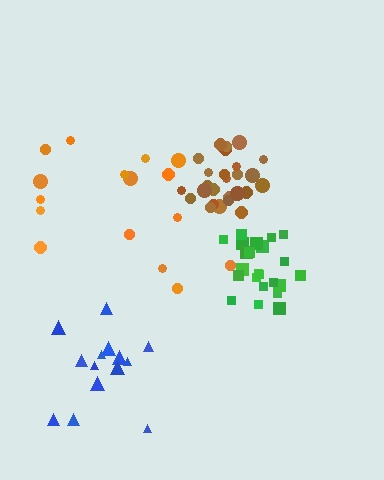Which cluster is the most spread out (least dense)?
Orange.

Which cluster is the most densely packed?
Brown.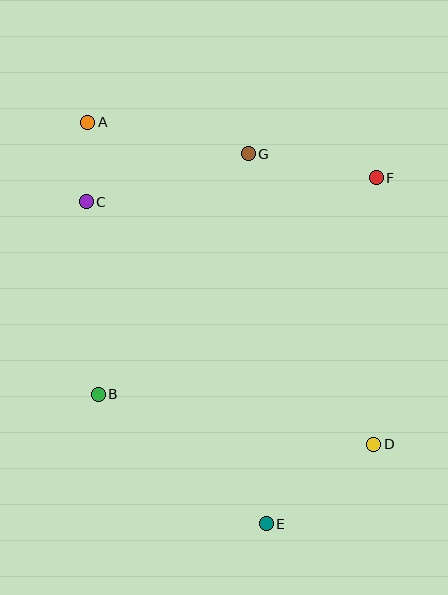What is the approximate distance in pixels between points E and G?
The distance between E and G is approximately 370 pixels.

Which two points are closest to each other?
Points A and C are closest to each other.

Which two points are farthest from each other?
Points A and E are farthest from each other.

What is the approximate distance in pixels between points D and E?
The distance between D and E is approximately 134 pixels.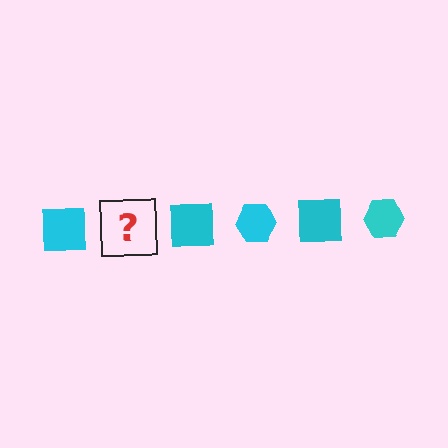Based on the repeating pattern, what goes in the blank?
The blank should be a cyan hexagon.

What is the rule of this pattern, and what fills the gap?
The rule is that the pattern cycles through square, hexagon shapes in cyan. The gap should be filled with a cyan hexagon.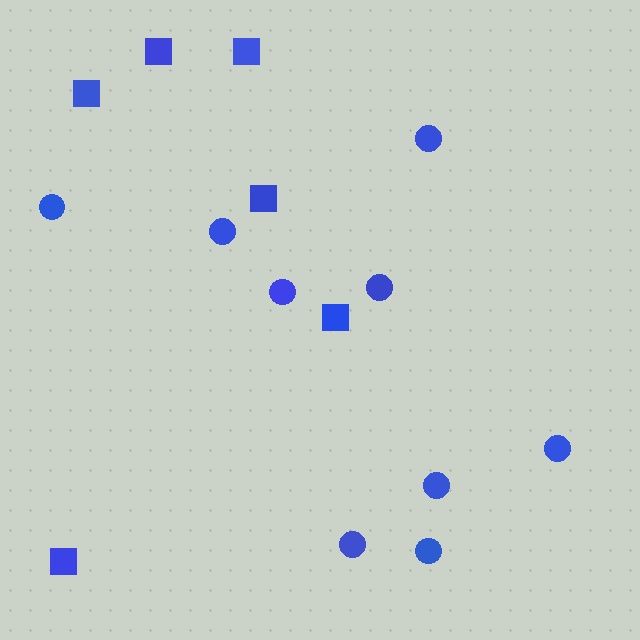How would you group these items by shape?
There are 2 groups: one group of squares (6) and one group of circles (9).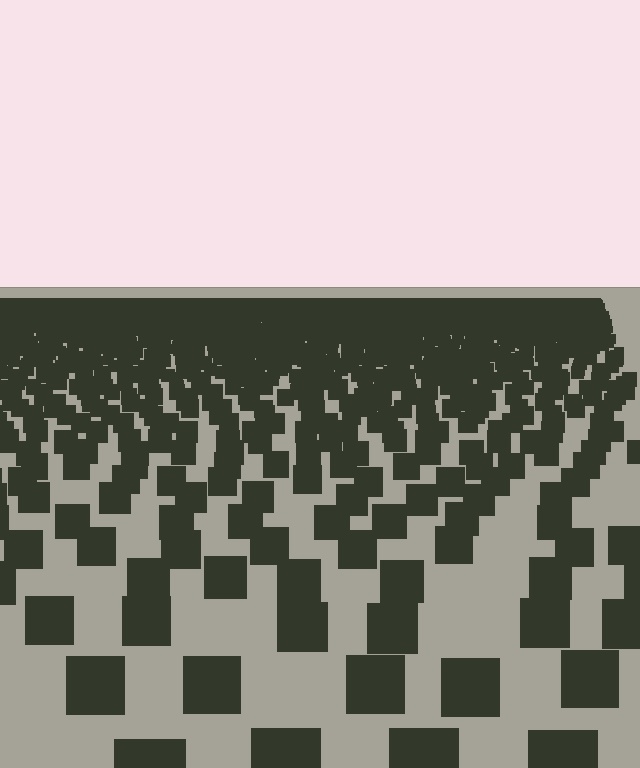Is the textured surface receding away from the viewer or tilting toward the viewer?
The surface is receding away from the viewer. Texture elements get smaller and denser toward the top.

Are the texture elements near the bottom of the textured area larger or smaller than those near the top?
Larger. Near the bottom, elements are closer to the viewer and appear at a bigger on-screen size.